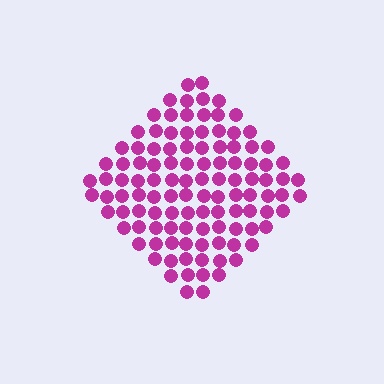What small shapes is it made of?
It is made of small circles.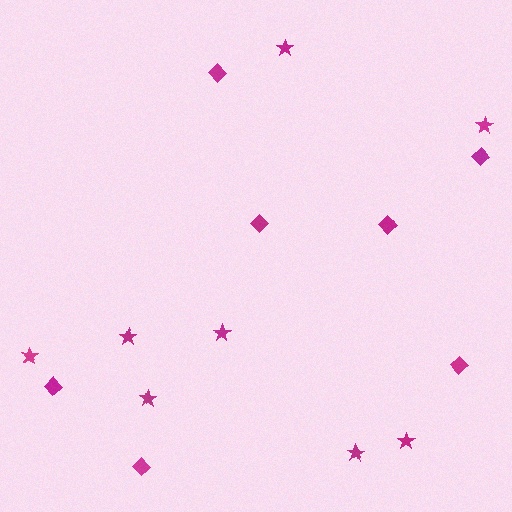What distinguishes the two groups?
There are 2 groups: one group of stars (8) and one group of diamonds (7).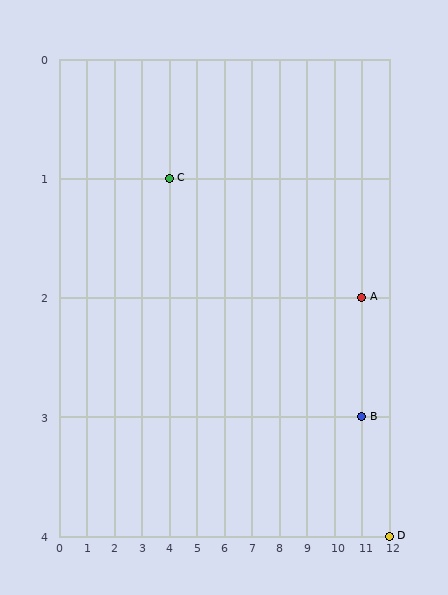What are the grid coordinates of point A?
Point A is at grid coordinates (11, 2).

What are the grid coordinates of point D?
Point D is at grid coordinates (12, 4).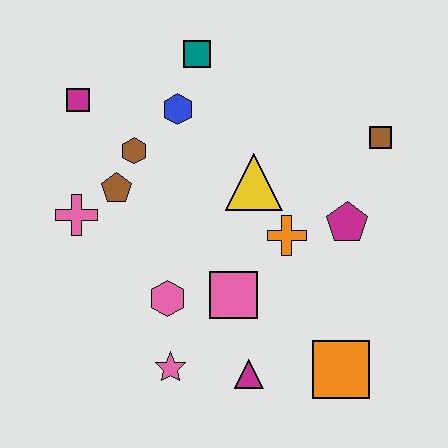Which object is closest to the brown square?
The magenta pentagon is closest to the brown square.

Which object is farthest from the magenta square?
The orange square is farthest from the magenta square.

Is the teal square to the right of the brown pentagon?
Yes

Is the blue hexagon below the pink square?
No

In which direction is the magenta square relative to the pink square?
The magenta square is above the pink square.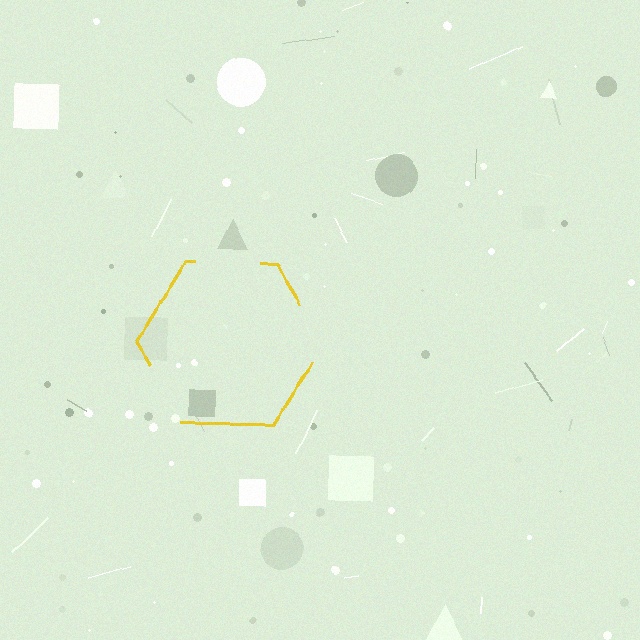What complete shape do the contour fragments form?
The contour fragments form a hexagon.